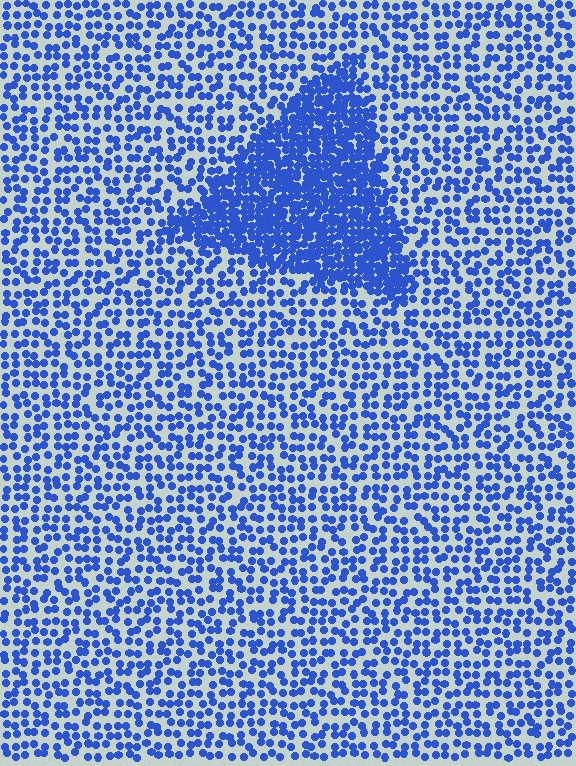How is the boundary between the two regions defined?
The boundary is defined by a change in element density (approximately 2.3x ratio). All elements are the same color, size, and shape.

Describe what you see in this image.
The image contains small blue elements arranged at two different densities. A triangle-shaped region is visible where the elements are more densely packed than the surrounding area.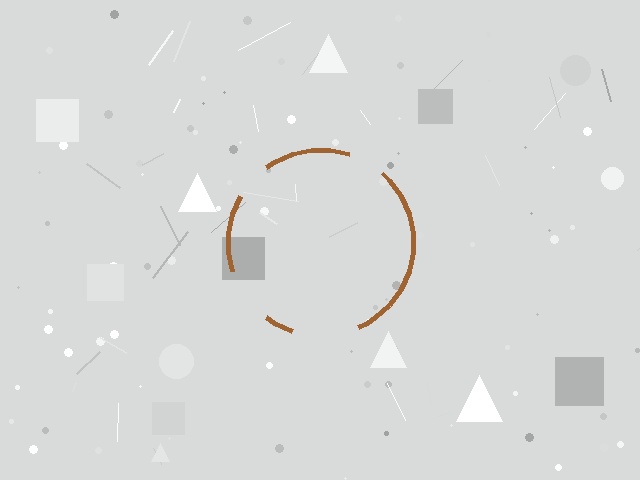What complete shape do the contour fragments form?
The contour fragments form a circle.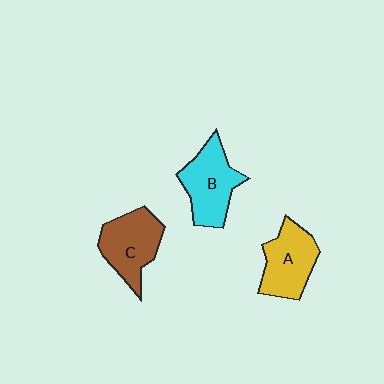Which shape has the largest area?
Shape B (cyan).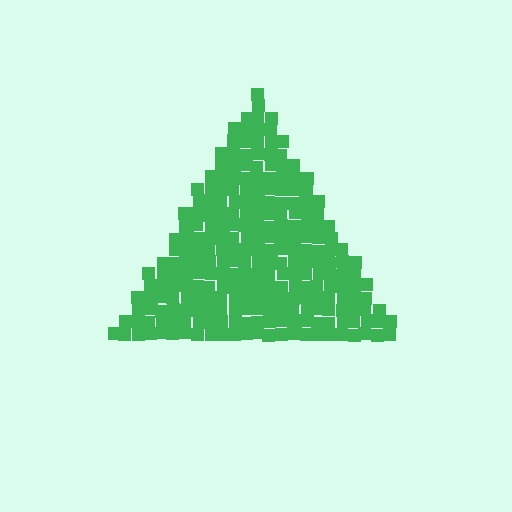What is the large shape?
The large shape is a triangle.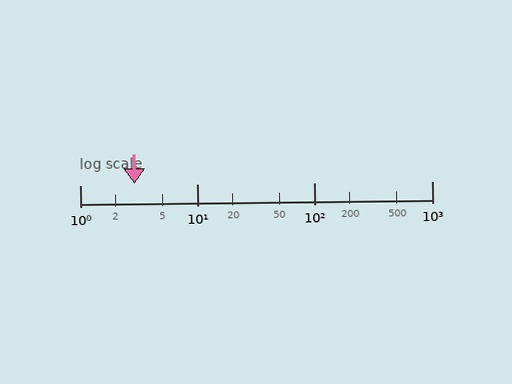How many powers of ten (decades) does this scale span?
The scale spans 3 decades, from 1 to 1000.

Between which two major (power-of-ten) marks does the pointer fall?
The pointer is between 1 and 10.